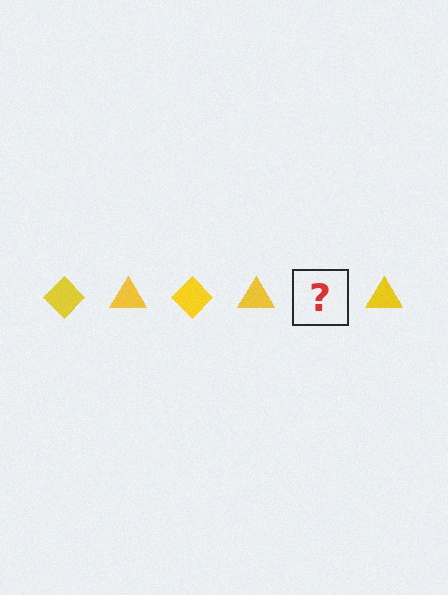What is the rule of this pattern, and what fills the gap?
The rule is that the pattern cycles through diamond, triangle shapes in yellow. The gap should be filled with a yellow diamond.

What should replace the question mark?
The question mark should be replaced with a yellow diamond.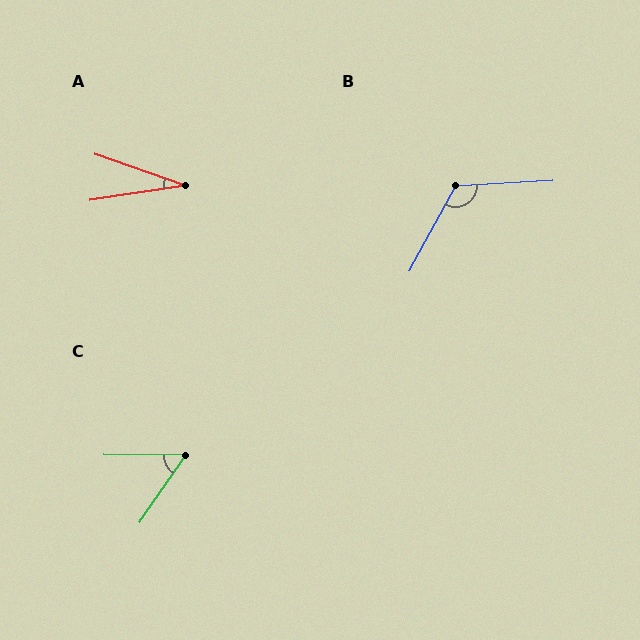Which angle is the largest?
B, at approximately 122 degrees.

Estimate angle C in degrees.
Approximately 55 degrees.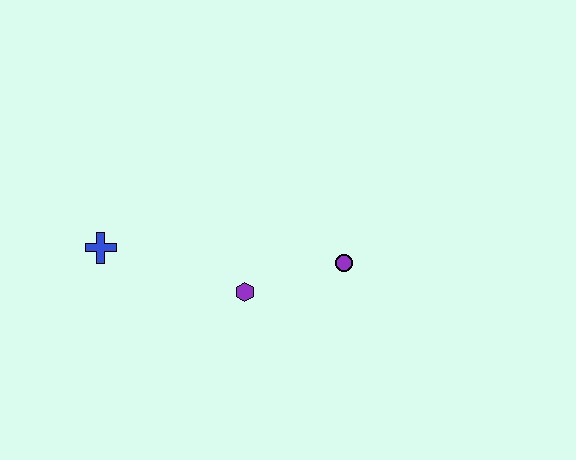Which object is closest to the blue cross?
The purple hexagon is closest to the blue cross.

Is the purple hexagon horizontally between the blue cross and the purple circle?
Yes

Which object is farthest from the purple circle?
The blue cross is farthest from the purple circle.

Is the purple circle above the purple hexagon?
Yes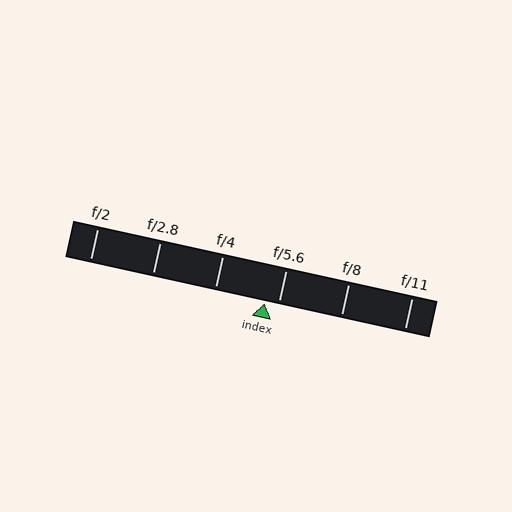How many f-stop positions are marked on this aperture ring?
There are 6 f-stop positions marked.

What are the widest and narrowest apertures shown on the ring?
The widest aperture shown is f/2 and the narrowest is f/11.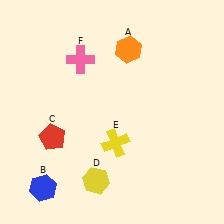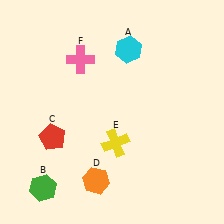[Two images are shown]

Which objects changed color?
A changed from orange to cyan. B changed from blue to green. D changed from yellow to orange.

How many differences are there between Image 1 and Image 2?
There are 3 differences between the two images.